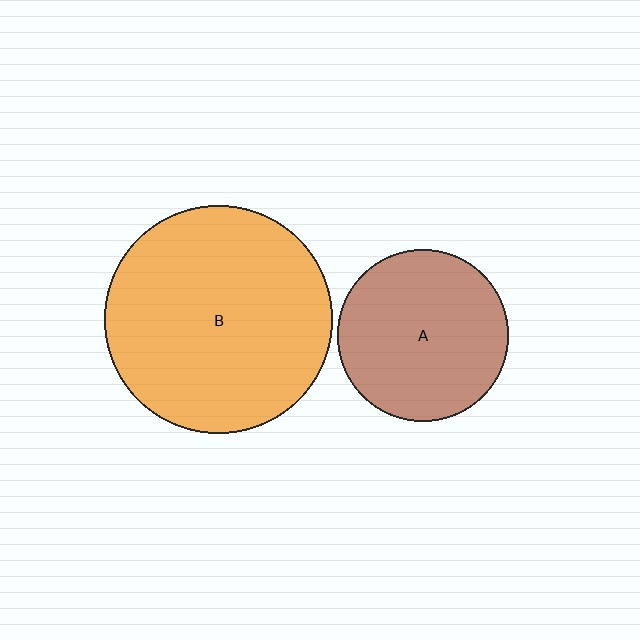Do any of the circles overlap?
No, none of the circles overlap.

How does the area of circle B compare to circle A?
Approximately 1.8 times.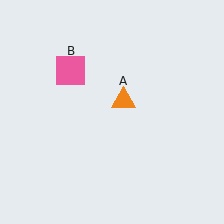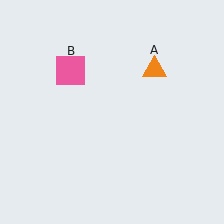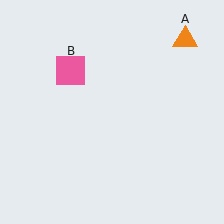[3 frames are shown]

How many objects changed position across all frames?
1 object changed position: orange triangle (object A).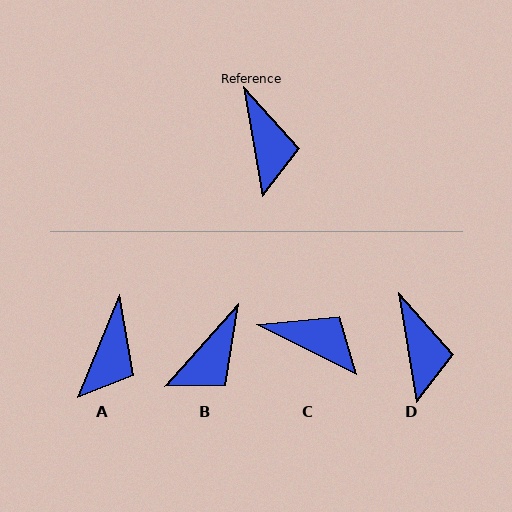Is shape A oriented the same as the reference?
No, it is off by about 32 degrees.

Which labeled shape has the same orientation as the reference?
D.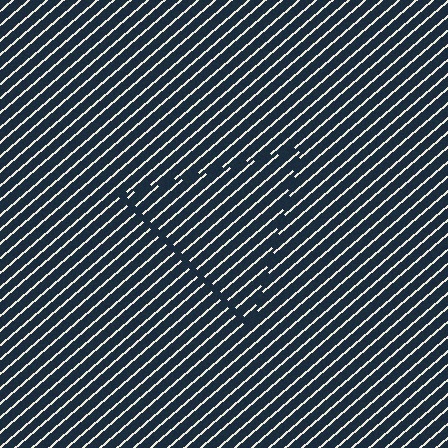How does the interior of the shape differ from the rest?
The interior of the shape contains the same grating, shifted by half a period — the contour is defined by the phase discontinuity where line-ends from the inner and outer gratings abut.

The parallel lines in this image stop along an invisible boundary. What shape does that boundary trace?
An illusory triangle. The interior of the shape contains the same grating, shifted by half a period — the contour is defined by the phase discontinuity where line-ends from the inner and outer gratings abut.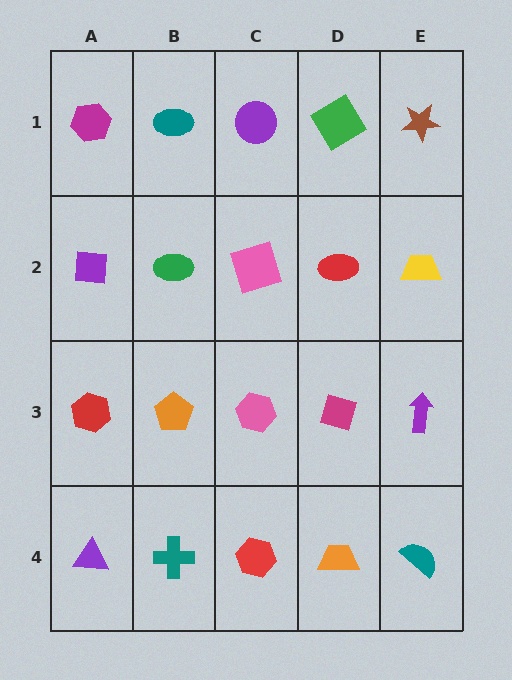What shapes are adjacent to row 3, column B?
A green ellipse (row 2, column B), a teal cross (row 4, column B), a red hexagon (row 3, column A), a pink hexagon (row 3, column C).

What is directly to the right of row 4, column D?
A teal semicircle.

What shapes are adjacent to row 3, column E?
A yellow trapezoid (row 2, column E), a teal semicircle (row 4, column E), a magenta diamond (row 3, column D).